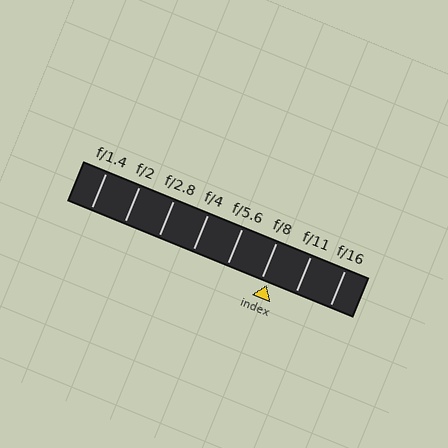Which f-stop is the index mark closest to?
The index mark is closest to f/8.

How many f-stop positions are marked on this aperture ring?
There are 8 f-stop positions marked.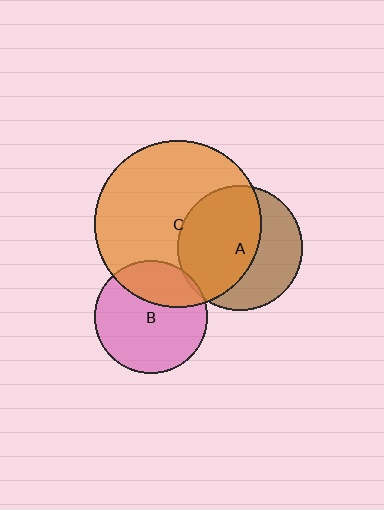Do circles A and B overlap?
Yes.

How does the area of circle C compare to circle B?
Approximately 2.2 times.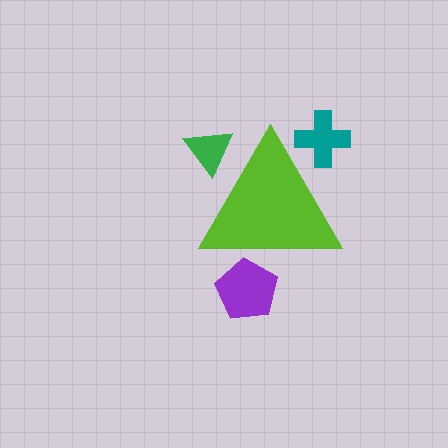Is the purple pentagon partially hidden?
Yes, the purple pentagon is partially hidden behind the lime triangle.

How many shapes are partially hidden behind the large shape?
3 shapes are partially hidden.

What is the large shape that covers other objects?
A lime triangle.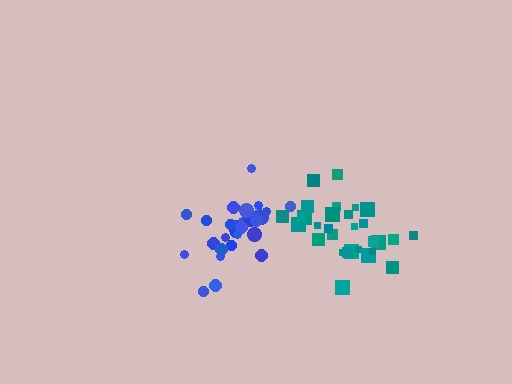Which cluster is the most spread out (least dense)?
Teal.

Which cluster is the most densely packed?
Blue.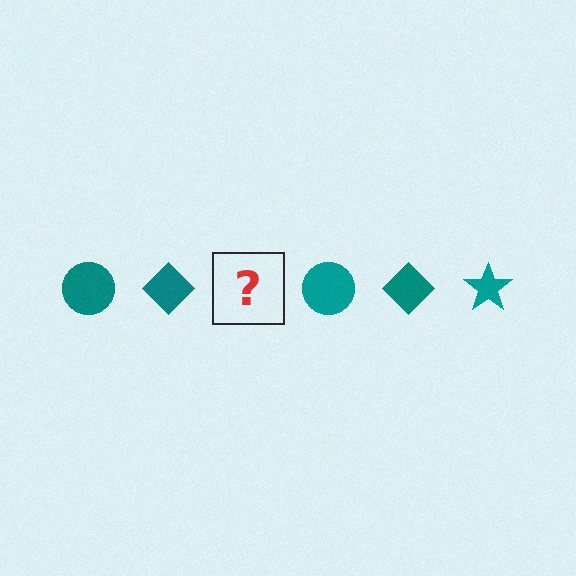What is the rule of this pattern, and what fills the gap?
The rule is that the pattern cycles through circle, diamond, star shapes in teal. The gap should be filled with a teal star.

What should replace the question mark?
The question mark should be replaced with a teal star.